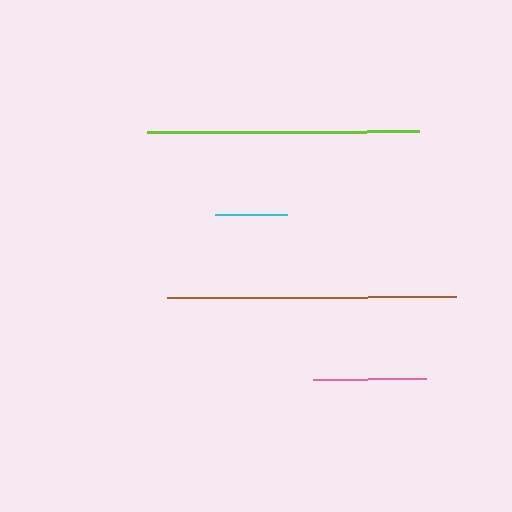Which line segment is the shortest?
The cyan line is the shortest at approximately 71 pixels.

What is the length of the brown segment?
The brown segment is approximately 289 pixels long.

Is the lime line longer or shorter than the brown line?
The brown line is longer than the lime line.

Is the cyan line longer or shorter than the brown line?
The brown line is longer than the cyan line.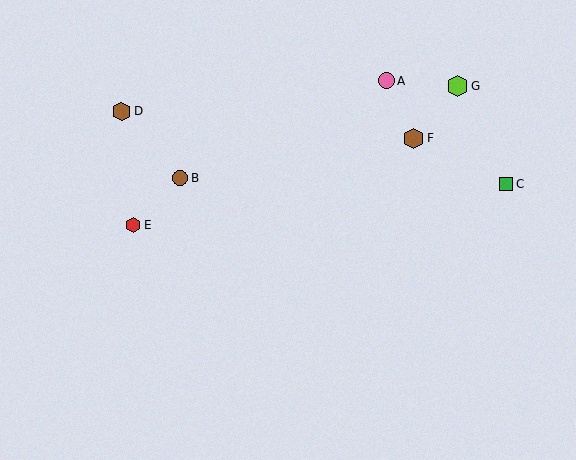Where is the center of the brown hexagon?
The center of the brown hexagon is at (122, 111).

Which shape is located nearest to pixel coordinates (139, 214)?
The red hexagon (labeled E) at (133, 225) is nearest to that location.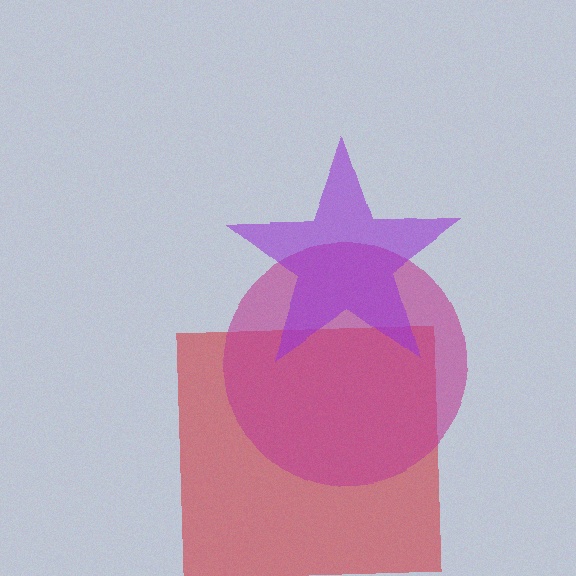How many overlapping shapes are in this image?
There are 3 overlapping shapes in the image.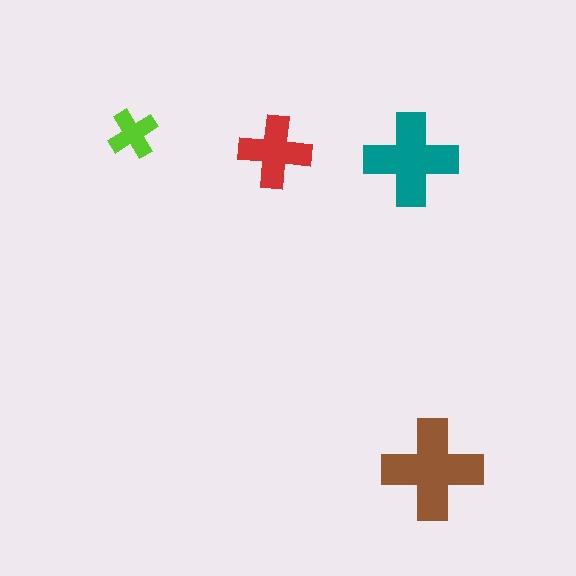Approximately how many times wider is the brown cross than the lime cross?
About 2 times wider.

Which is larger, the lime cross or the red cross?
The red one.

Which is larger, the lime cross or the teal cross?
The teal one.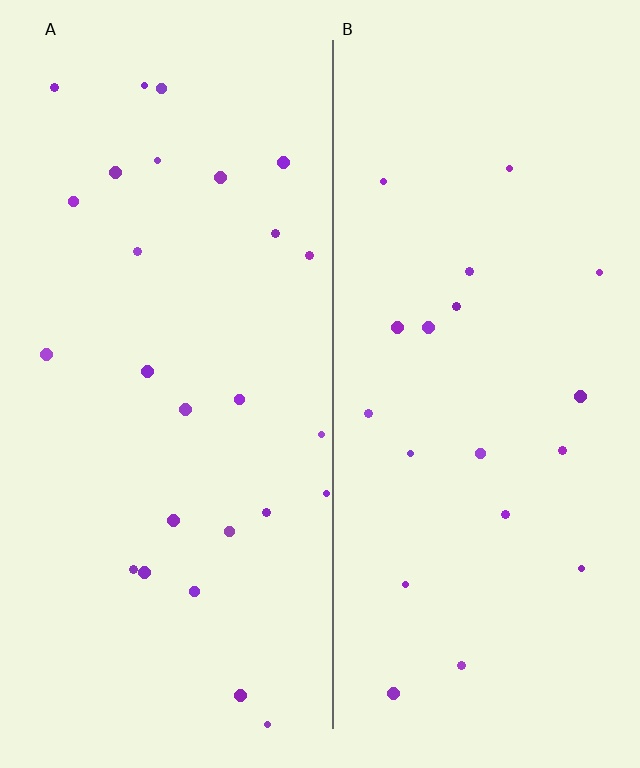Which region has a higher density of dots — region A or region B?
A (the left).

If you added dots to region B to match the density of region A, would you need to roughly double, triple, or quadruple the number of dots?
Approximately double.